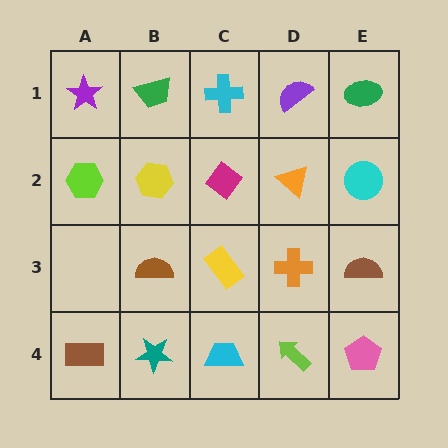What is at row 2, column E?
A cyan circle.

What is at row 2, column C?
A magenta diamond.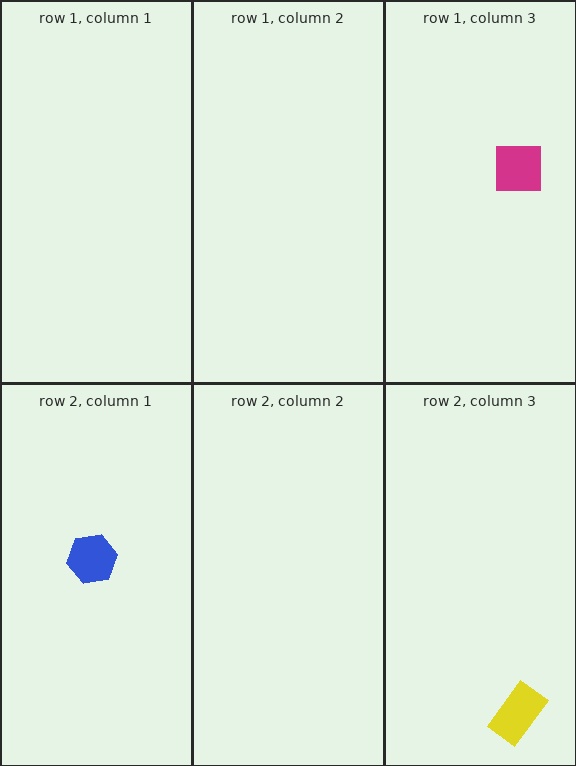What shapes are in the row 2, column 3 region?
The yellow rectangle.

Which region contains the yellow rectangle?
The row 2, column 3 region.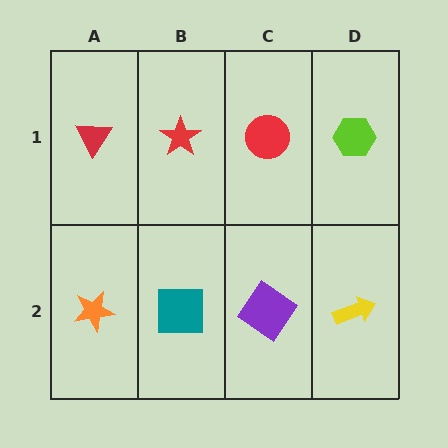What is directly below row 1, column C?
A purple diamond.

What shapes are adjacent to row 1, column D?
A yellow arrow (row 2, column D), a red circle (row 1, column C).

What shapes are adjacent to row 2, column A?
A red triangle (row 1, column A), a teal square (row 2, column B).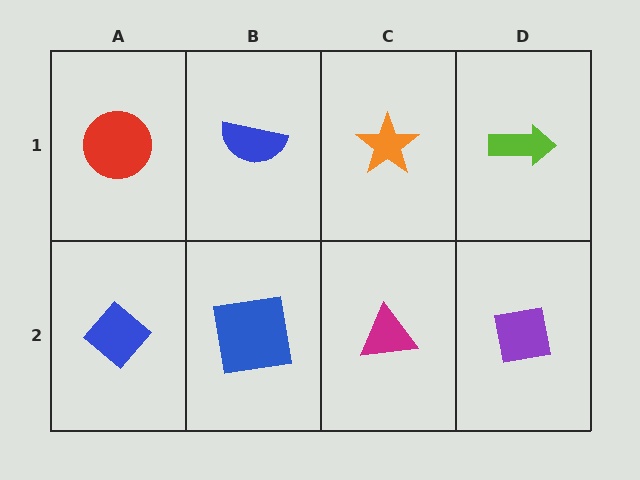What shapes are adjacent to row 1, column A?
A blue diamond (row 2, column A), a blue semicircle (row 1, column B).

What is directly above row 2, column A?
A red circle.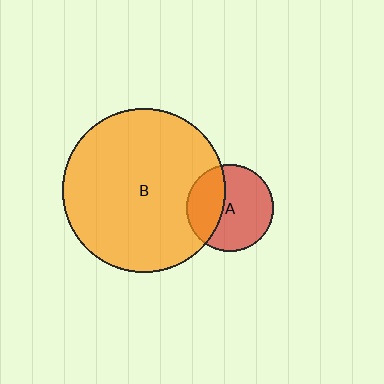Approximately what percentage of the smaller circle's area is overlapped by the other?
Approximately 35%.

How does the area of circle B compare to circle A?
Approximately 3.5 times.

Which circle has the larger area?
Circle B (orange).